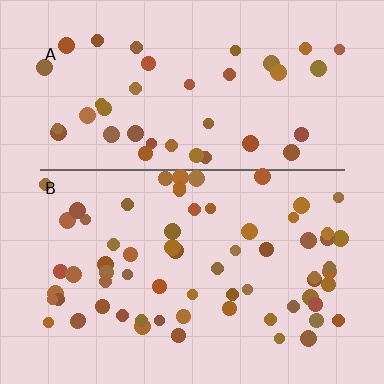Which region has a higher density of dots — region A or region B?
B (the bottom).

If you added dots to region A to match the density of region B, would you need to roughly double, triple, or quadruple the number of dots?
Approximately double.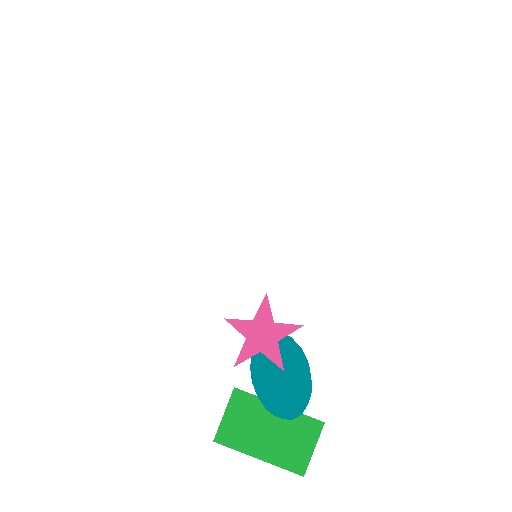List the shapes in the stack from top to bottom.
From top to bottom: the pink star, the teal ellipse, the green rectangle.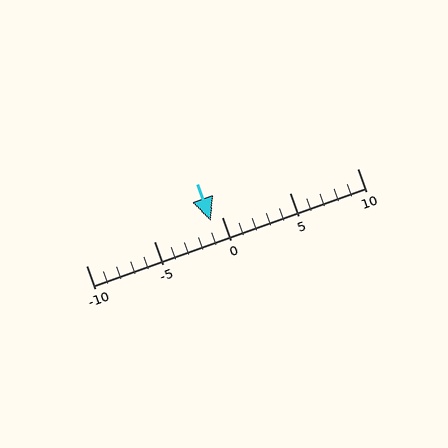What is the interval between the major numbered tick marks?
The major tick marks are spaced 5 units apart.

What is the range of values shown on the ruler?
The ruler shows values from -10 to 10.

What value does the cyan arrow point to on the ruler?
The cyan arrow points to approximately -1.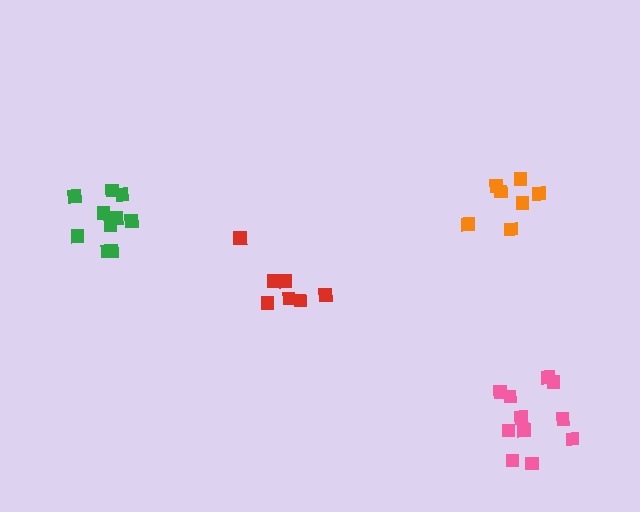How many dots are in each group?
Group 1: 7 dots, Group 2: 10 dots, Group 3: 7 dots, Group 4: 11 dots (35 total).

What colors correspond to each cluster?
The clusters are colored: red, green, orange, pink.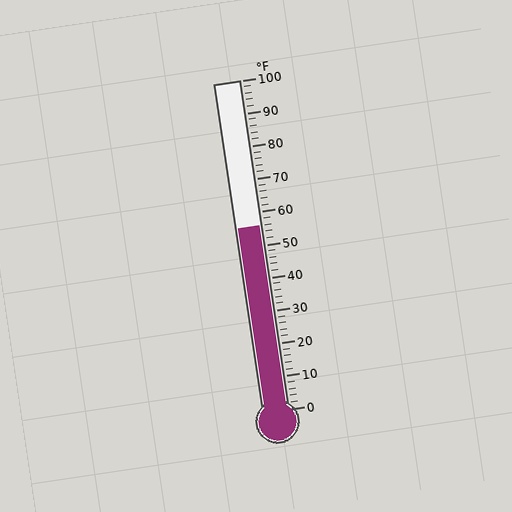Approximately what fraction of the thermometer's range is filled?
The thermometer is filled to approximately 55% of its range.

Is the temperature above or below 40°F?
The temperature is above 40°F.